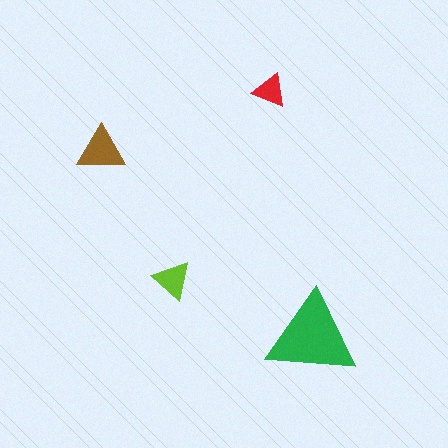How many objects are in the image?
There are 4 objects in the image.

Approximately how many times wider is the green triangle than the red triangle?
About 2.5 times wider.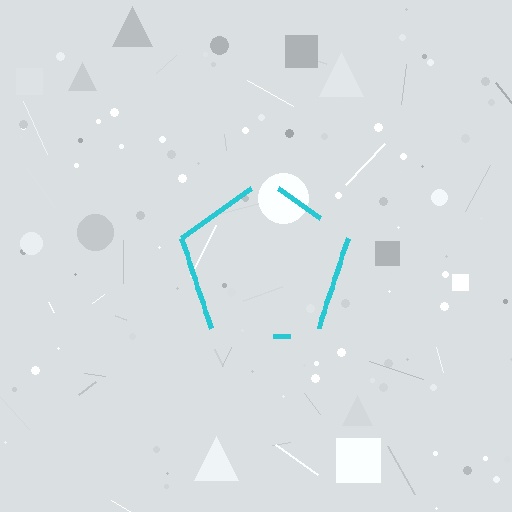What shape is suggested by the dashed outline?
The dashed outline suggests a pentagon.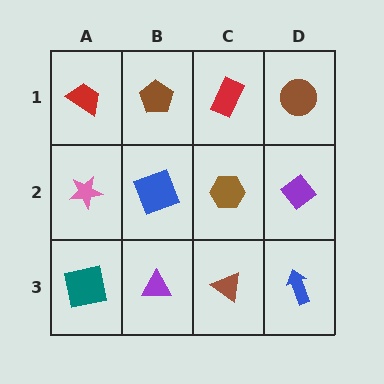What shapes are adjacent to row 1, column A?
A pink star (row 2, column A), a brown pentagon (row 1, column B).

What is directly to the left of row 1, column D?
A red rectangle.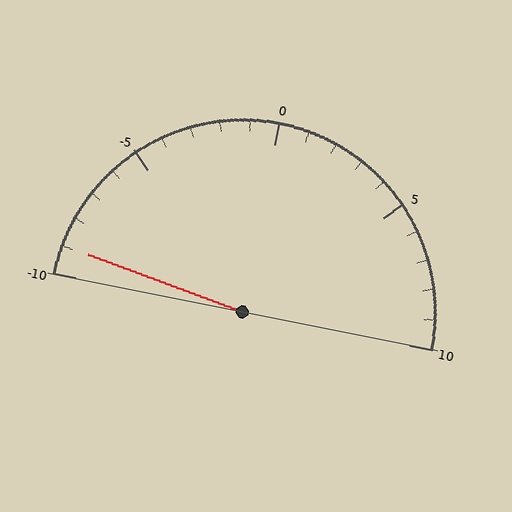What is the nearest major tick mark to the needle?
The nearest major tick mark is -10.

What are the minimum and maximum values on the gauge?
The gauge ranges from -10 to 10.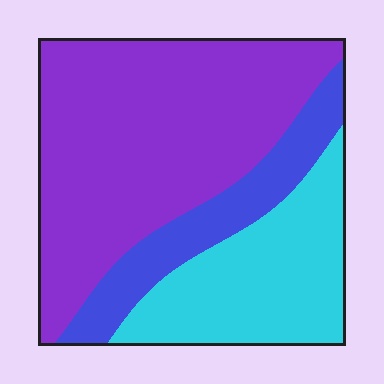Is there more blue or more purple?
Purple.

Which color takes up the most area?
Purple, at roughly 55%.